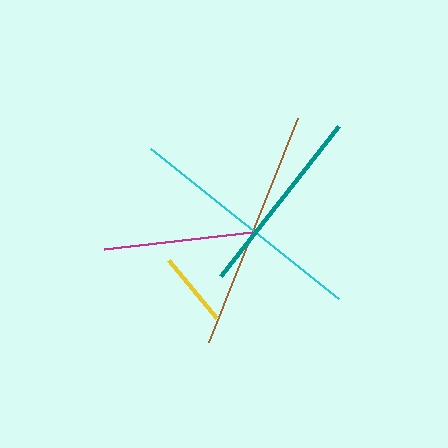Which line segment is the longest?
The brown line is the longest at approximately 241 pixels.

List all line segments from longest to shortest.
From longest to shortest: brown, cyan, teal, magenta, yellow.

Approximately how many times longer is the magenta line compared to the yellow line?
The magenta line is approximately 2.0 times the length of the yellow line.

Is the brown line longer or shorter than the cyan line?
The brown line is longer than the cyan line.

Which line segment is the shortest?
The yellow line is the shortest at approximately 75 pixels.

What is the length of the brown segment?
The brown segment is approximately 241 pixels long.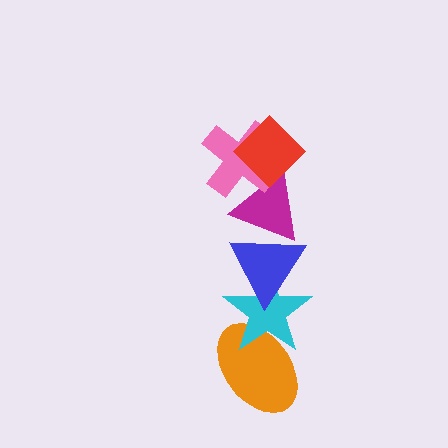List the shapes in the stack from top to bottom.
From top to bottom: the red diamond, the pink cross, the magenta triangle, the blue triangle, the cyan star, the orange ellipse.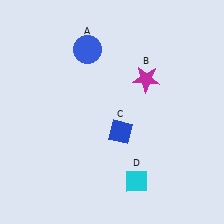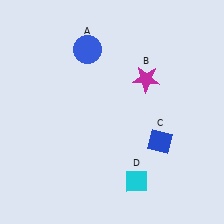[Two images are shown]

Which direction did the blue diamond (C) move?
The blue diamond (C) moved right.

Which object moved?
The blue diamond (C) moved right.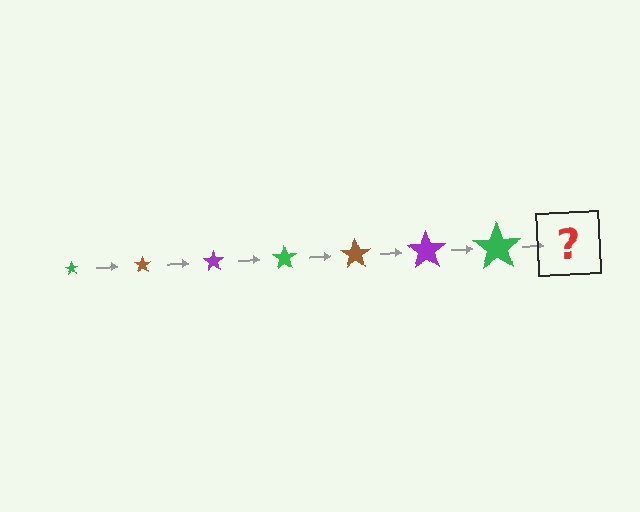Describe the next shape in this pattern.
It should be a brown star, larger than the previous one.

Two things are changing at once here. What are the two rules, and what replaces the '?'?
The two rules are that the star grows larger each step and the color cycles through green, brown, and purple. The '?' should be a brown star, larger than the previous one.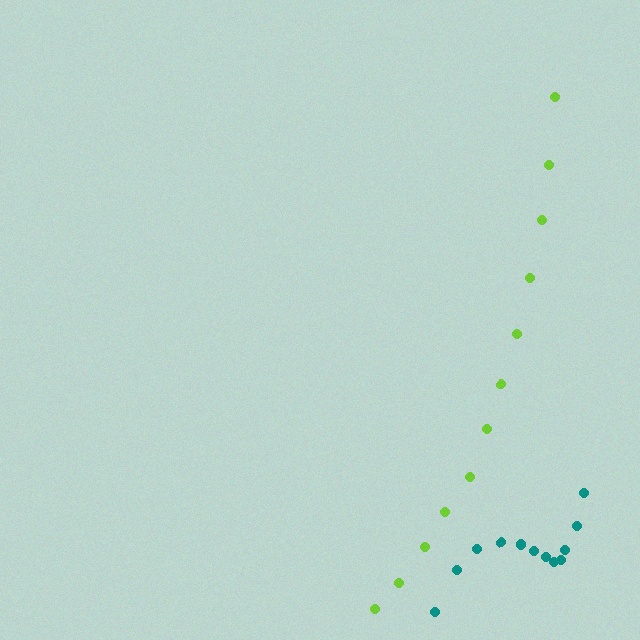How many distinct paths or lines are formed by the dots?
There are 2 distinct paths.